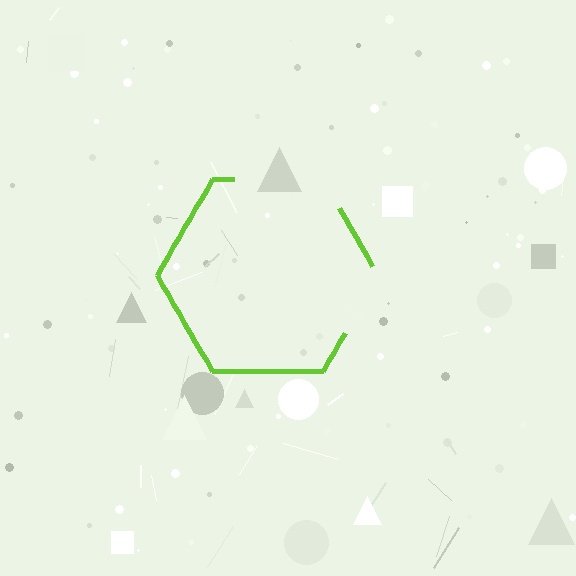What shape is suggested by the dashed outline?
The dashed outline suggests a hexagon.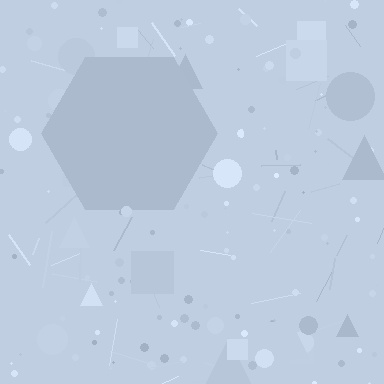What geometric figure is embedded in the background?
A hexagon is embedded in the background.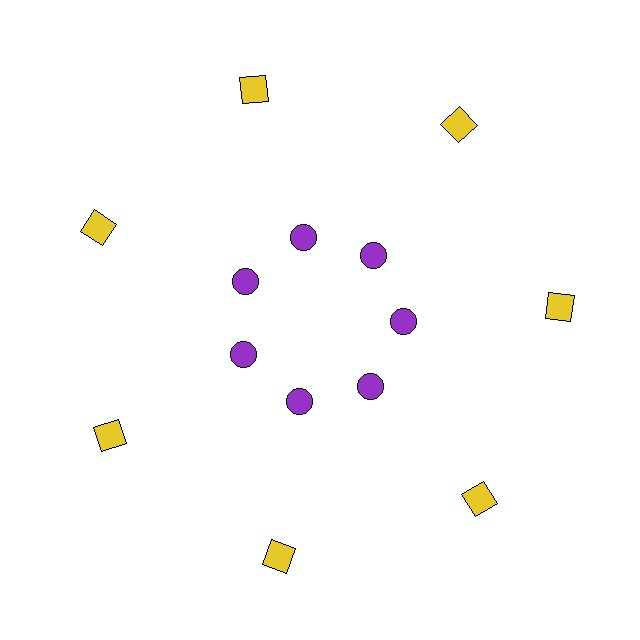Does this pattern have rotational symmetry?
Yes, this pattern has 7-fold rotational symmetry. It looks the same after rotating 51 degrees around the center.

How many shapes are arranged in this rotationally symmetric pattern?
There are 14 shapes, arranged in 7 groups of 2.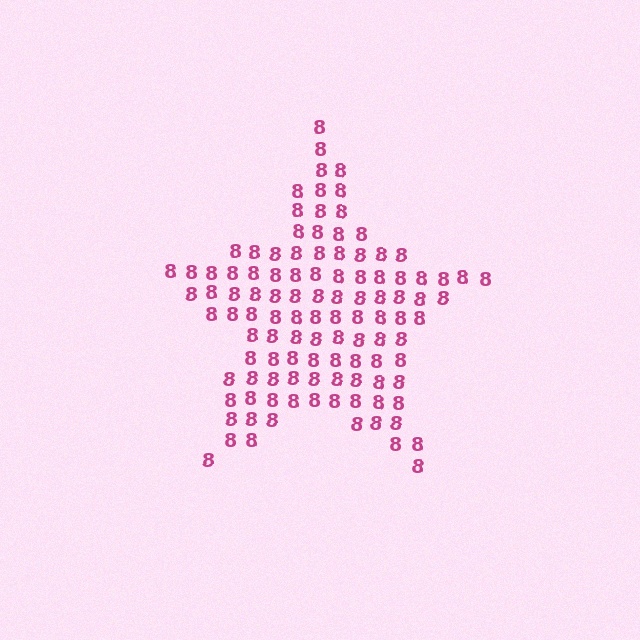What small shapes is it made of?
It is made of small digit 8's.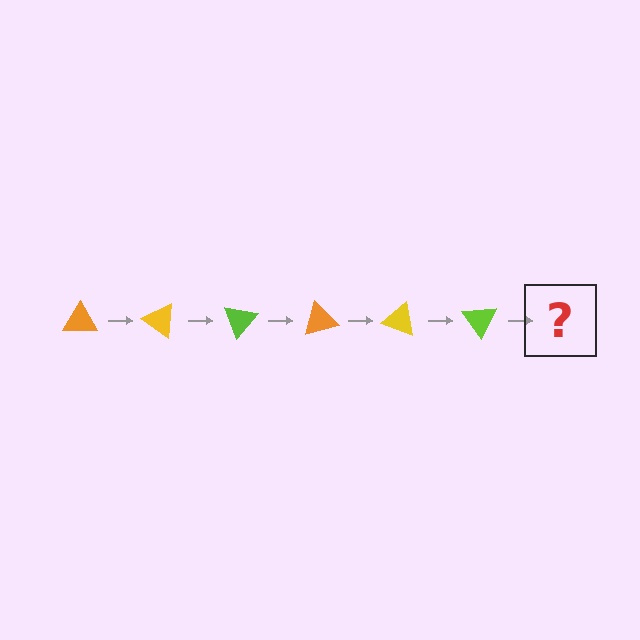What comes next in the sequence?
The next element should be an orange triangle, rotated 210 degrees from the start.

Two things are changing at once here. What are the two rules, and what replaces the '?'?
The two rules are that it rotates 35 degrees each step and the color cycles through orange, yellow, and lime. The '?' should be an orange triangle, rotated 210 degrees from the start.